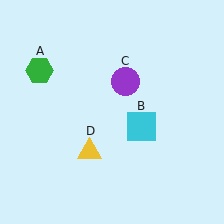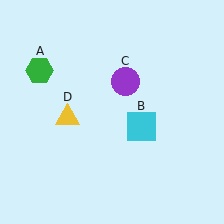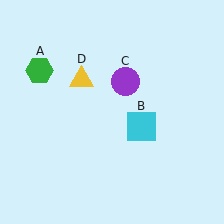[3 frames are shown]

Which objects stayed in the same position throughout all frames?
Green hexagon (object A) and cyan square (object B) and purple circle (object C) remained stationary.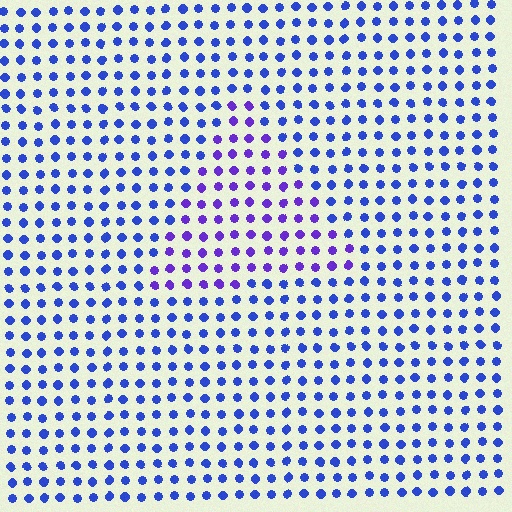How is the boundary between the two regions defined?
The boundary is defined purely by a slight shift in hue (about 33 degrees). Spacing, size, and orientation are identical on both sides.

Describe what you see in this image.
The image is filled with small blue elements in a uniform arrangement. A triangle-shaped region is visible where the elements are tinted to a slightly different hue, forming a subtle color boundary.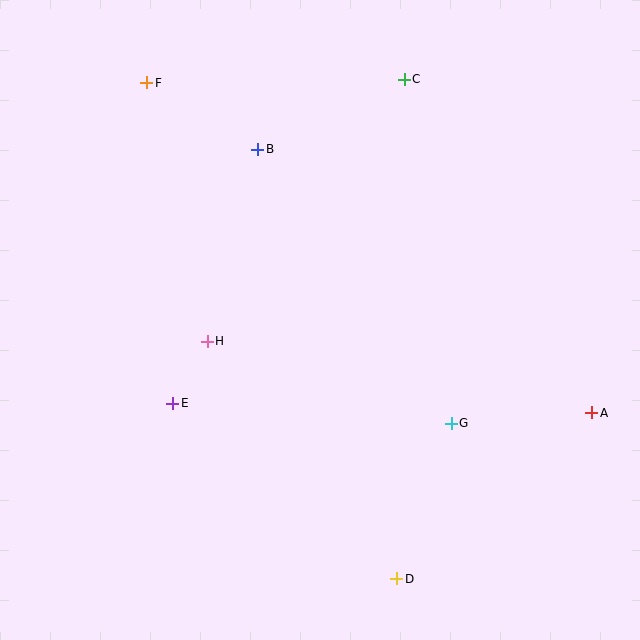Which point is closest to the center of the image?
Point H at (207, 341) is closest to the center.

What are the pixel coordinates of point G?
Point G is at (451, 423).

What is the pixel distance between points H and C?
The distance between H and C is 328 pixels.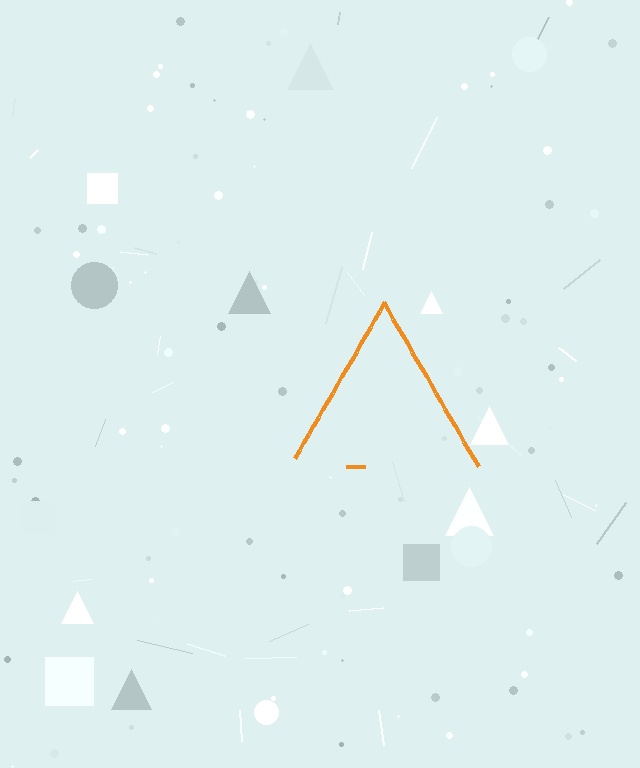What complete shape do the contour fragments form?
The contour fragments form a triangle.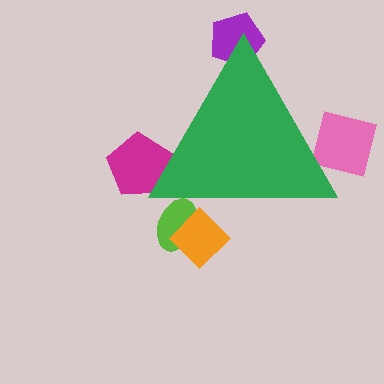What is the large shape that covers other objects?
A green triangle.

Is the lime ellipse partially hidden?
Yes, the lime ellipse is partially hidden behind the green triangle.